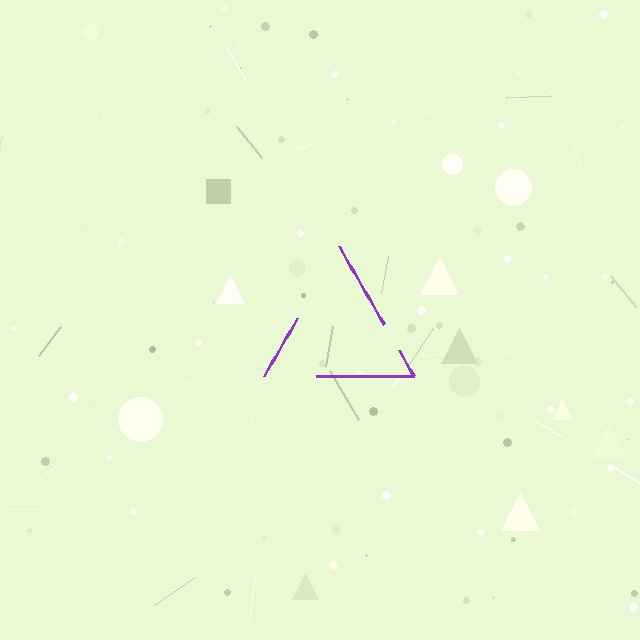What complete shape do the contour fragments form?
The contour fragments form a triangle.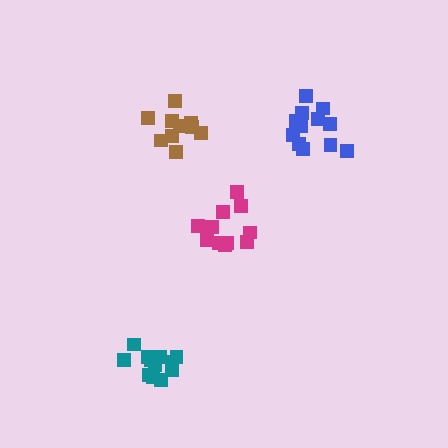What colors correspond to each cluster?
The clusters are colored: magenta, brown, blue, teal.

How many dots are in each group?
Group 1: 12 dots, Group 2: 10 dots, Group 3: 12 dots, Group 4: 13 dots (47 total).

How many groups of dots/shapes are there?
There are 4 groups.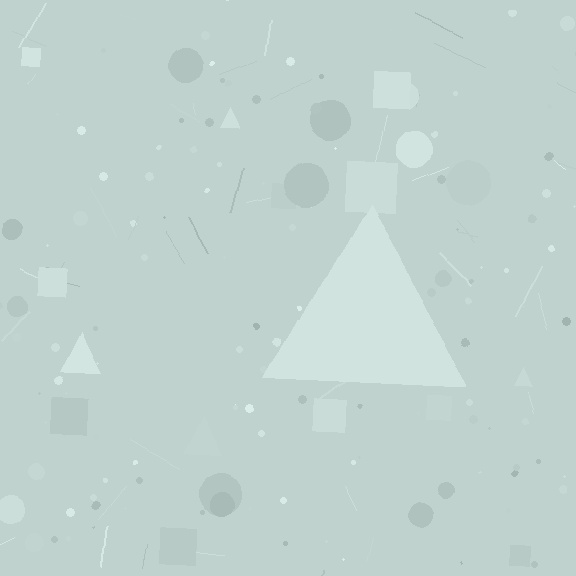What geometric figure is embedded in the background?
A triangle is embedded in the background.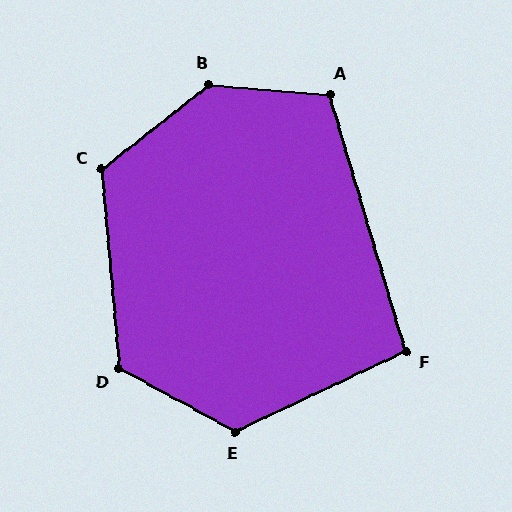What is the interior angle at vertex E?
Approximately 126 degrees (obtuse).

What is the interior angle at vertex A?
Approximately 111 degrees (obtuse).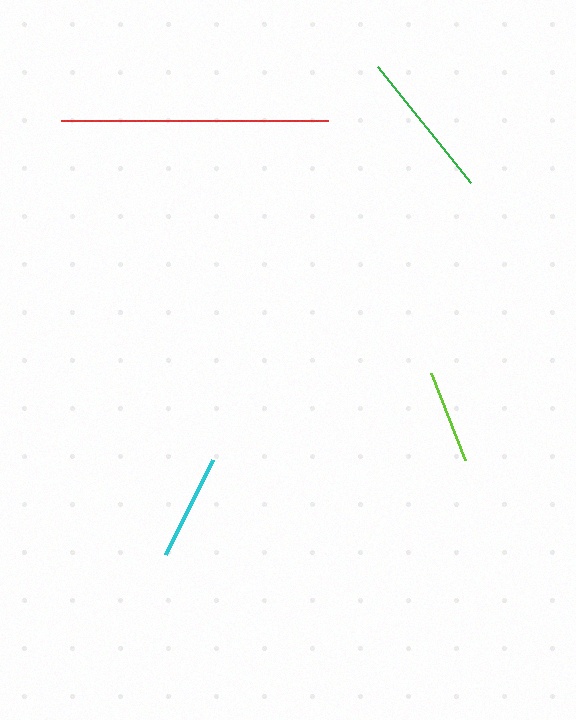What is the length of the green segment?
The green segment is approximately 148 pixels long.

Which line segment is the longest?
The red line is the longest at approximately 267 pixels.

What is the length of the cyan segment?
The cyan segment is approximately 106 pixels long.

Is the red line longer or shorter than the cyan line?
The red line is longer than the cyan line.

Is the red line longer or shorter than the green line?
The red line is longer than the green line.